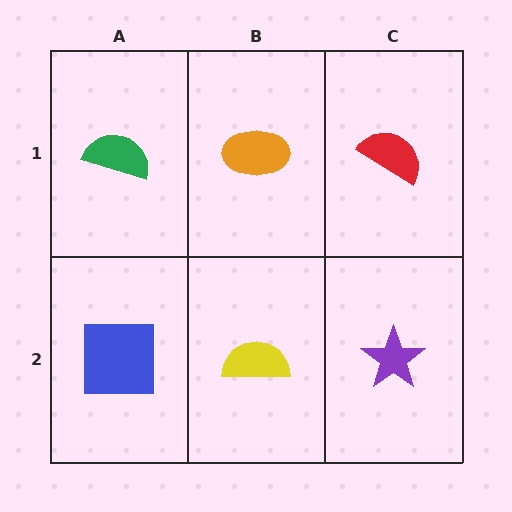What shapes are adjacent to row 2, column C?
A red semicircle (row 1, column C), a yellow semicircle (row 2, column B).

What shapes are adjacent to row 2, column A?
A green semicircle (row 1, column A), a yellow semicircle (row 2, column B).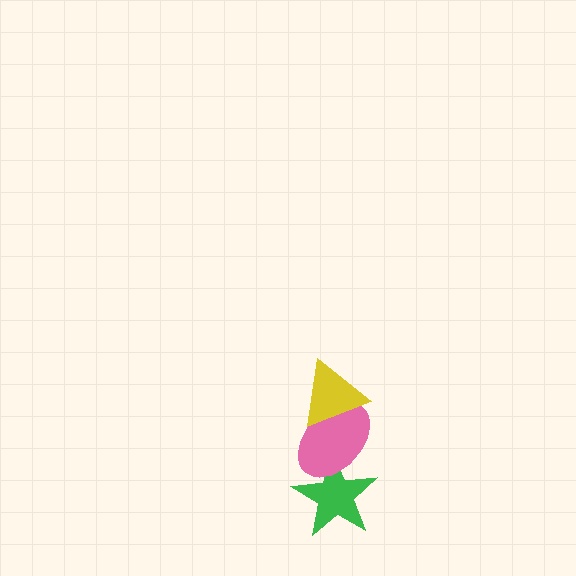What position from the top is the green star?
The green star is 3rd from the top.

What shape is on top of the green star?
The pink ellipse is on top of the green star.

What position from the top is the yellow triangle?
The yellow triangle is 1st from the top.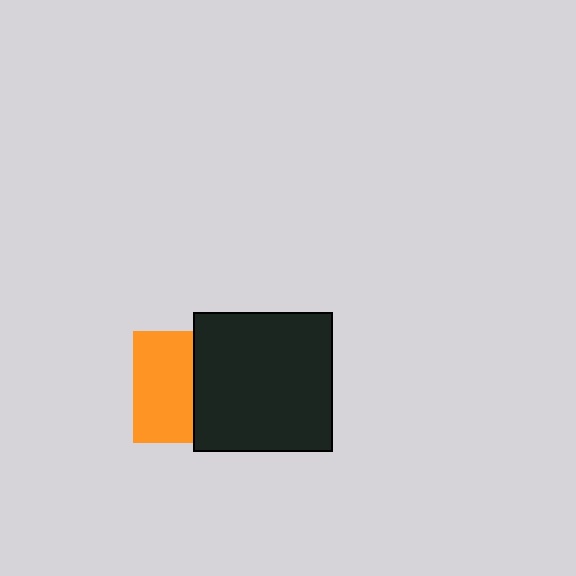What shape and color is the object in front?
The object in front is a black square.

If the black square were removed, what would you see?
You would see the complete orange square.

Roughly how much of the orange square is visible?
About half of it is visible (roughly 54%).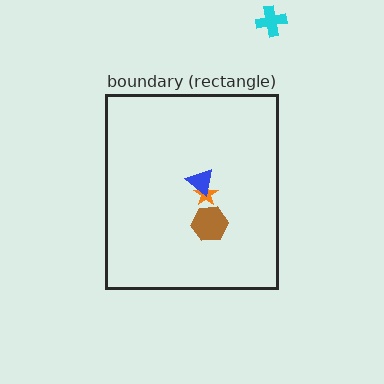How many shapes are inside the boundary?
3 inside, 1 outside.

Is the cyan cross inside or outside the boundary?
Outside.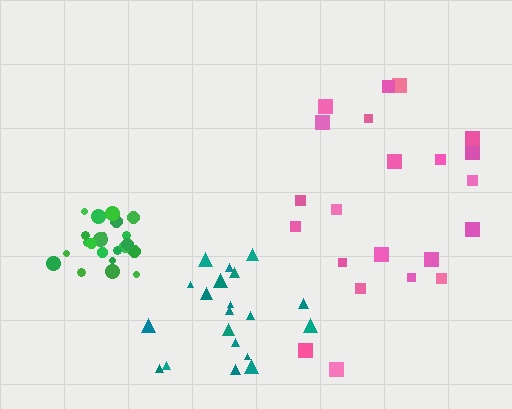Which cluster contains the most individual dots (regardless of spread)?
Pink (22).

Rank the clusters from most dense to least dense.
green, teal, pink.